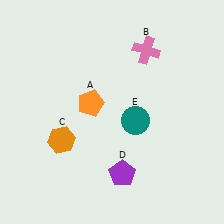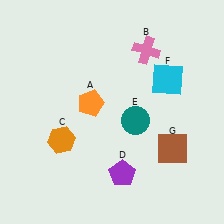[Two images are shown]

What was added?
A cyan square (F), a brown square (G) were added in Image 2.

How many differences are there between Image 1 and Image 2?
There are 2 differences between the two images.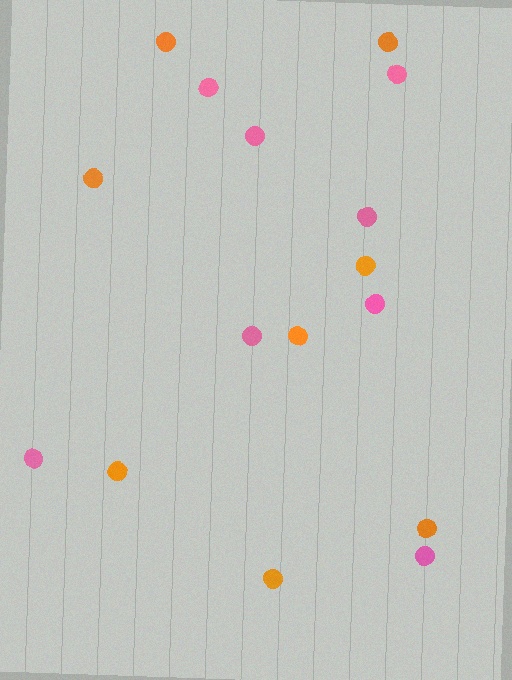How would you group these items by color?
There are 2 groups: one group of pink circles (8) and one group of orange circles (8).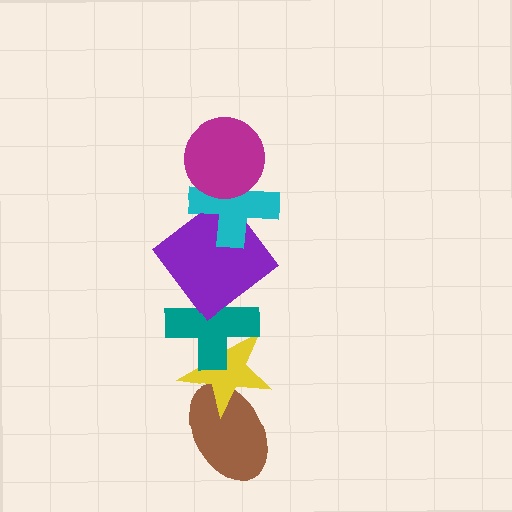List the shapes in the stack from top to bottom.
From top to bottom: the magenta circle, the cyan cross, the purple diamond, the teal cross, the yellow star, the brown ellipse.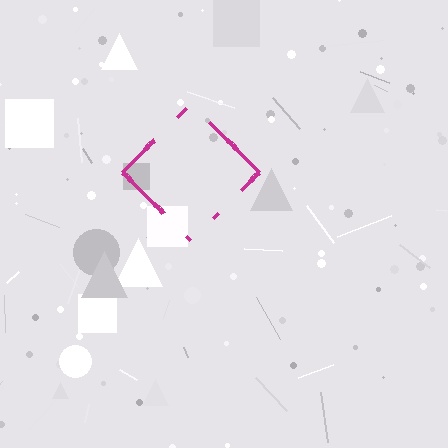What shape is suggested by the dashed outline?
The dashed outline suggests a diamond.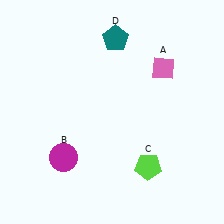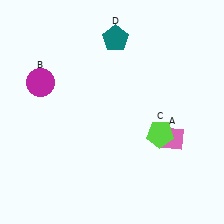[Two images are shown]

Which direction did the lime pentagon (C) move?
The lime pentagon (C) moved up.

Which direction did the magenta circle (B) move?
The magenta circle (B) moved up.